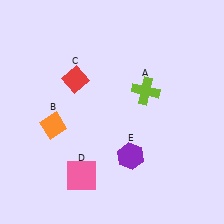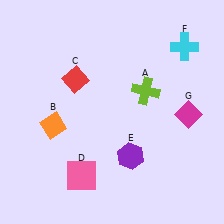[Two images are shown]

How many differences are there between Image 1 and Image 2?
There are 2 differences between the two images.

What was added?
A cyan cross (F), a magenta diamond (G) were added in Image 2.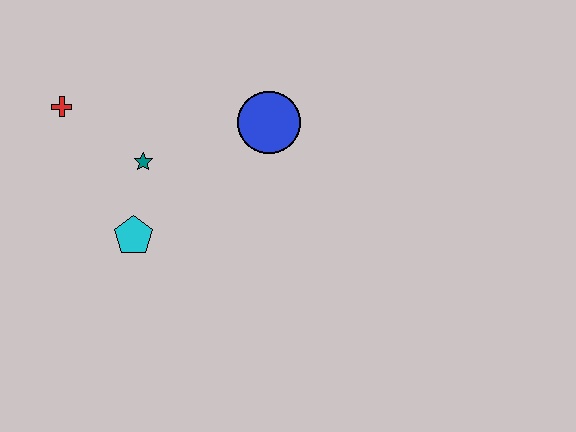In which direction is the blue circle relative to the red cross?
The blue circle is to the right of the red cross.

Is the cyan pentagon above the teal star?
No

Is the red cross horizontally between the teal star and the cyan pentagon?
No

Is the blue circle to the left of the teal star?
No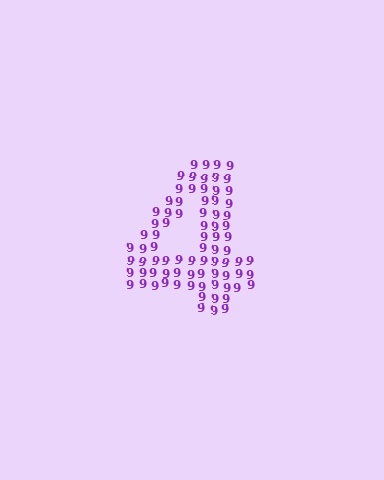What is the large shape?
The large shape is the digit 4.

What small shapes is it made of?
It is made of small digit 9's.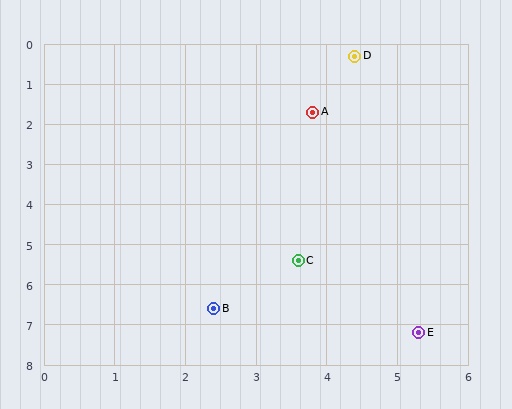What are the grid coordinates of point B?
Point B is at approximately (2.4, 6.6).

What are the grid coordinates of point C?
Point C is at approximately (3.6, 5.4).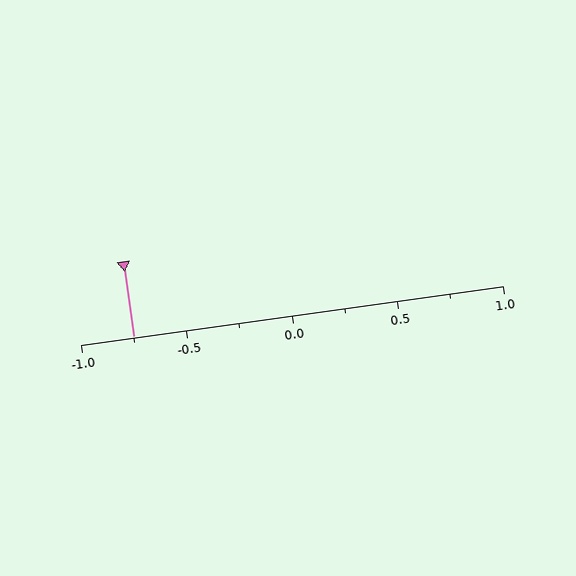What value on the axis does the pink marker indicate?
The marker indicates approximately -0.75.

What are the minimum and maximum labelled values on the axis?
The axis runs from -1.0 to 1.0.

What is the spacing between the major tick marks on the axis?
The major ticks are spaced 0.5 apart.